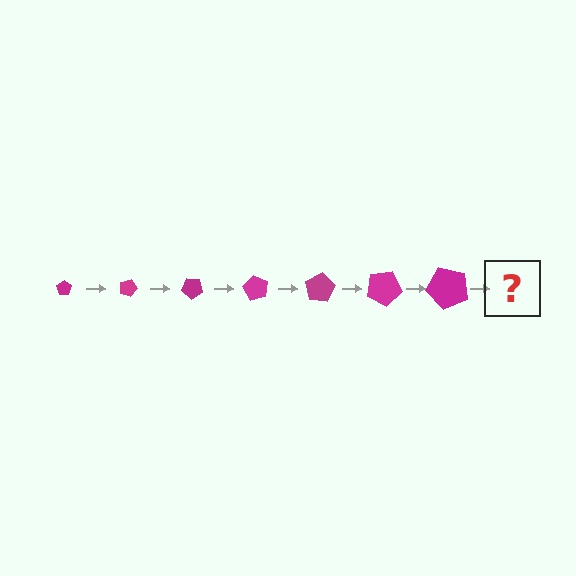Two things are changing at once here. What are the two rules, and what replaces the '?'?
The two rules are that the pentagon grows larger each step and it rotates 20 degrees each step. The '?' should be a pentagon, larger than the previous one and rotated 140 degrees from the start.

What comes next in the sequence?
The next element should be a pentagon, larger than the previous one and rotated 140 degrees from the start.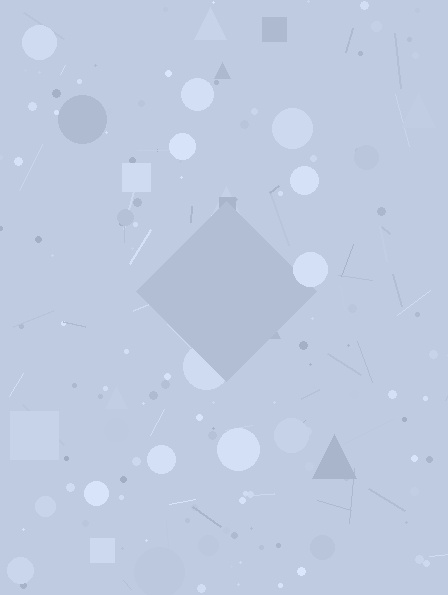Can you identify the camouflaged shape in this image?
The camouflaged shape is a diamond.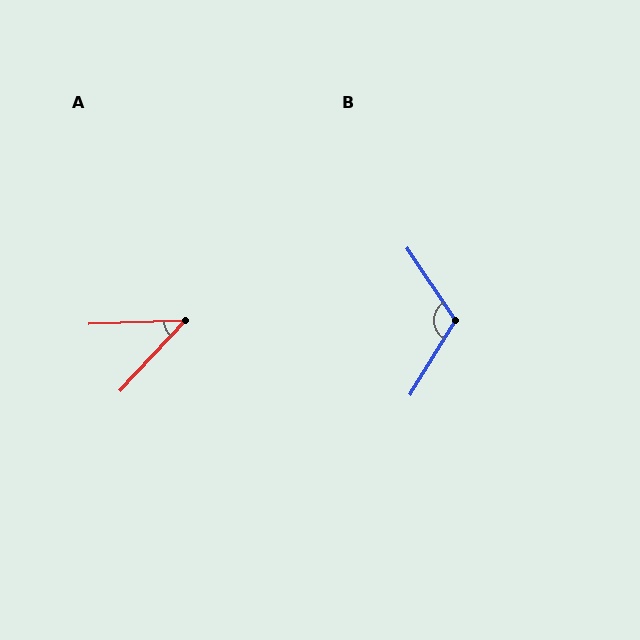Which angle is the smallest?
A, at approximately 44 degrees.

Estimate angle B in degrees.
Approximately 115 degrees.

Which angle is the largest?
B, at approximately 115 degrees.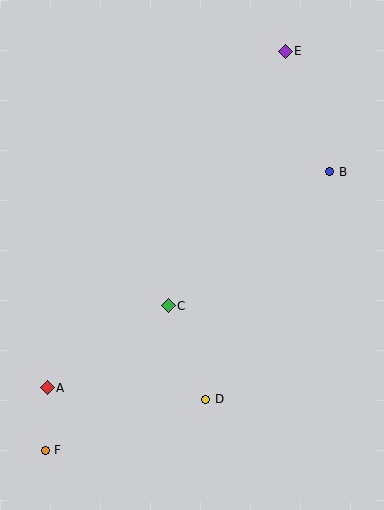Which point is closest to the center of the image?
Point C at (168, 306) is closest to the center.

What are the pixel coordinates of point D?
Point D is at (206, 399).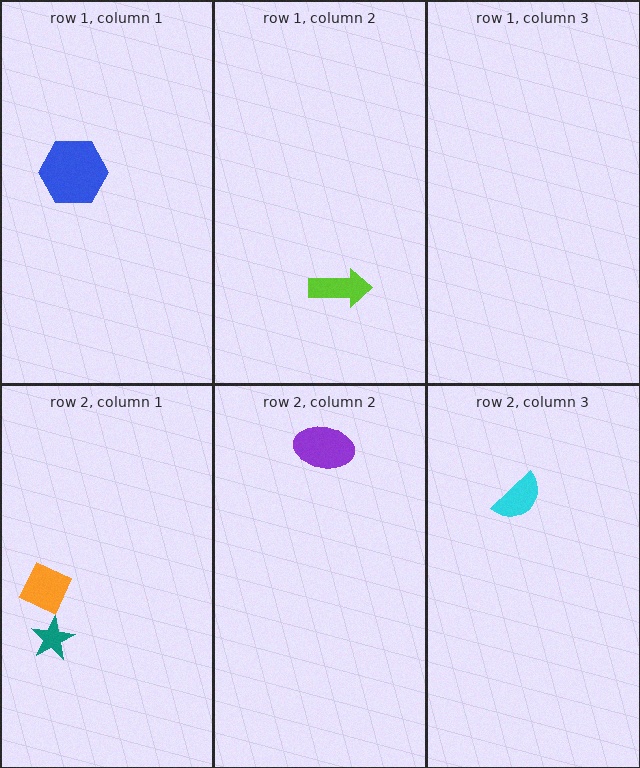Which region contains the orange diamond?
The row 2, column 1 region.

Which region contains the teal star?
The row 2, column 1 region.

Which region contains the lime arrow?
The row 1, column 2 region.